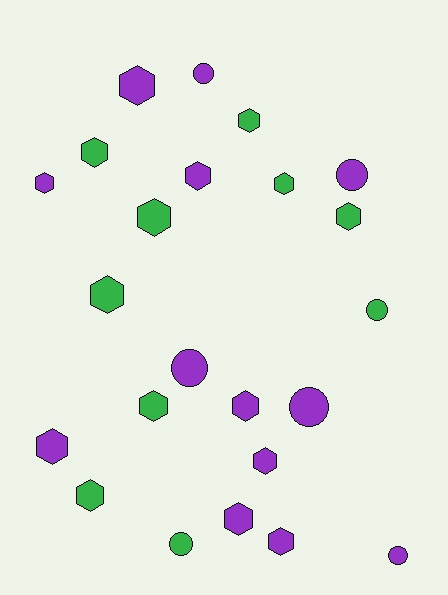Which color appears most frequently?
Purple, with 13 objects.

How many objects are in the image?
There are 23 objects.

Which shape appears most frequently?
Hexagon, with 16 objects.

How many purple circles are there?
There are 5 purple circles.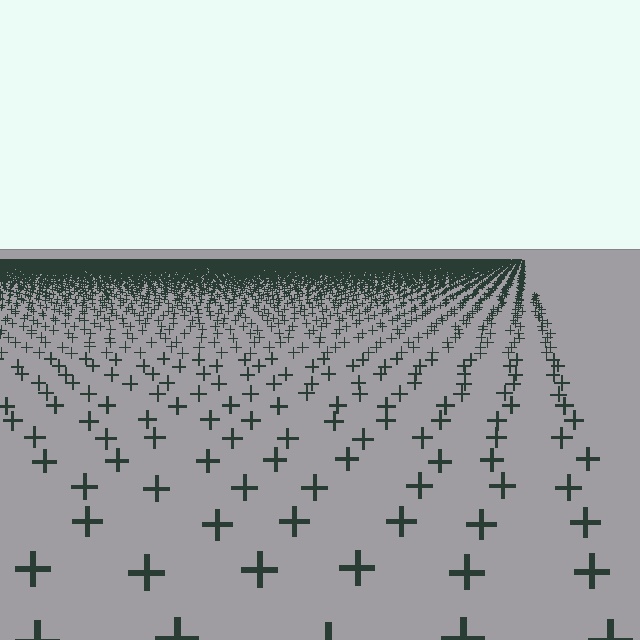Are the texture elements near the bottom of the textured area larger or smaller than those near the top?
Larger. Near the bottom, elements are closer to the viewer and appear at a bigger on-screen size.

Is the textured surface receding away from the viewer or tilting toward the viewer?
The surface is receding away from the viewer. Texture elements get smaller and denser toward the top.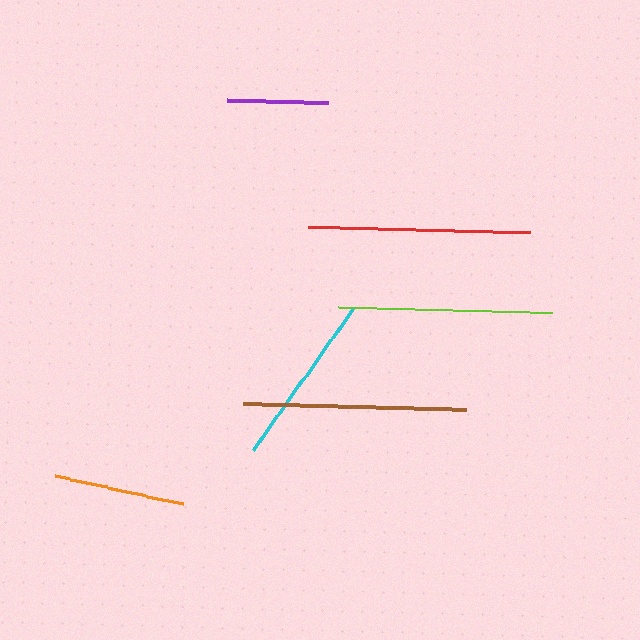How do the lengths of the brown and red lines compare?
The brown and red lines are approximately the same length.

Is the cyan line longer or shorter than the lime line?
The lime line is longer than the cyan line.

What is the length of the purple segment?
The purple segment is approximately 102 pixels long.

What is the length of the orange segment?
The orange segment is approximately 131 pixels long.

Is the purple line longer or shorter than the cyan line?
The cyan line is longer than the purple line.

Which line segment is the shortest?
The purple line is the shortest at approximately 102 pixels.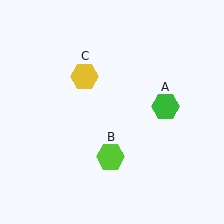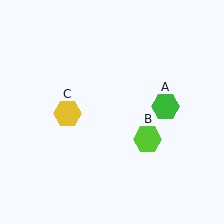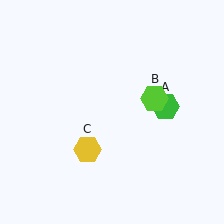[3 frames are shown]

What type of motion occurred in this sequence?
The lime hexagon (object B), yellow hexagon (object C) rotated counterclockwise around the center of the scene.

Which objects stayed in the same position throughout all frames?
Green hexagon (object A) remained stationary.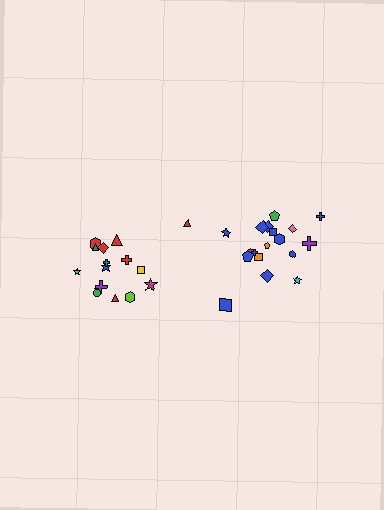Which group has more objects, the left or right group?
The right group.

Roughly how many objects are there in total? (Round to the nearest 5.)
Roughly 35 objects in total.